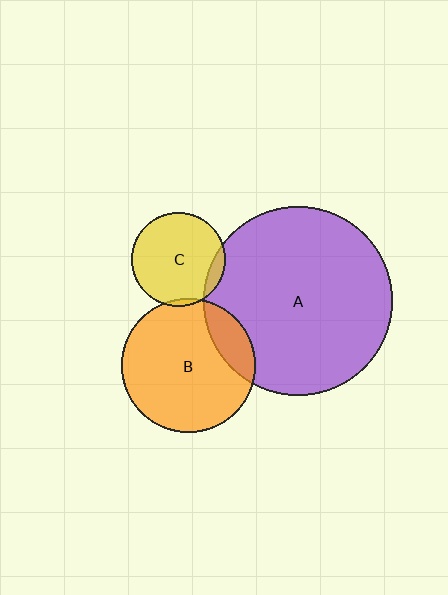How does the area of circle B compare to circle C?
Approximately 2.0 times.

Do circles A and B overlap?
Yes.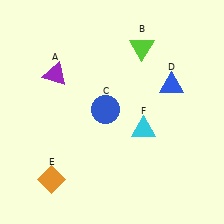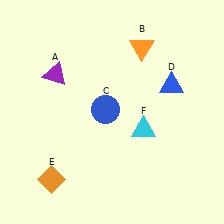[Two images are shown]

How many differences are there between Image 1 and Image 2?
There is 1 difference between the two images.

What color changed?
The triangle (B) changed from lime in Image 1 to orange in Image 2.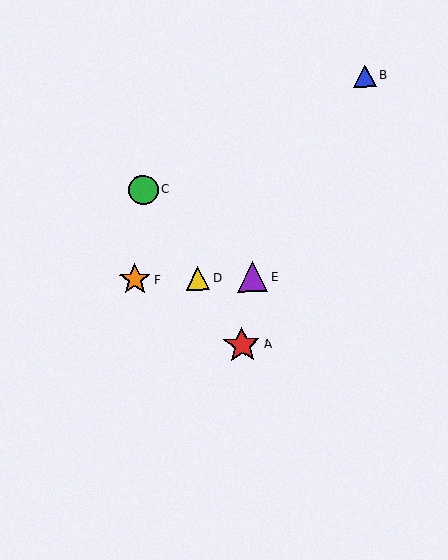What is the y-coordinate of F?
Object F is at y≈280.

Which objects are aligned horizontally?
Objects D, E, F are aligned horizontally.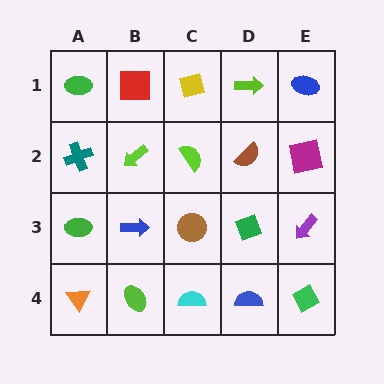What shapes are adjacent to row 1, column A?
A teal cross (row 2, column A), a red square (row 1, column B).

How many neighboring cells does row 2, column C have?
4.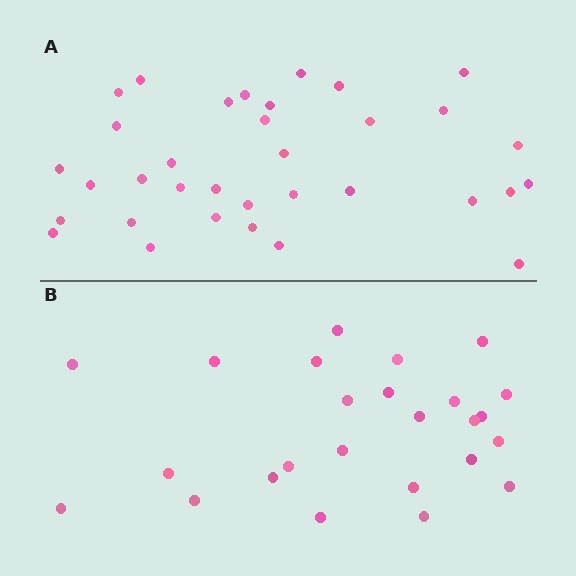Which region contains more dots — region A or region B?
Region A (the top region) has more dots.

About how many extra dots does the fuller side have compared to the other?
Region A has roughly 8 or so more dots than region B.